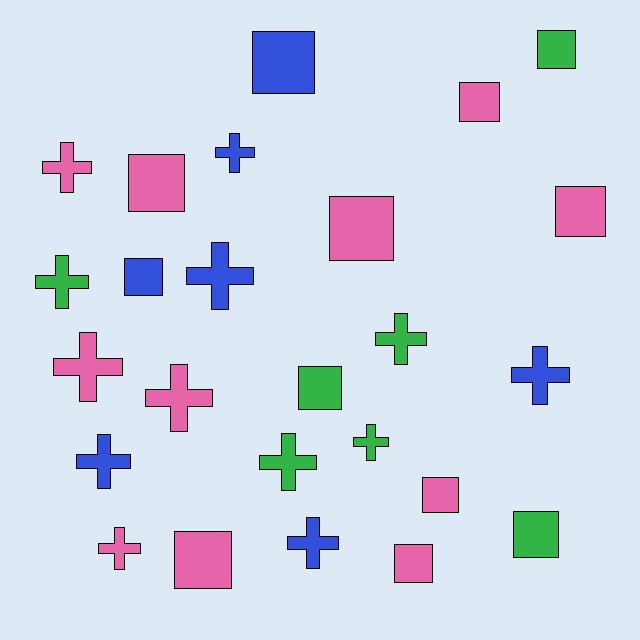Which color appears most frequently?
Pink, with 11 objects.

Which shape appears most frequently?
Cross, with 13 objects.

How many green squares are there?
There are 3 green squares.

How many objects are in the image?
There are 25 objects.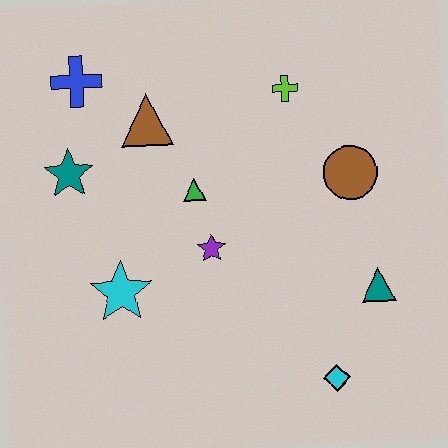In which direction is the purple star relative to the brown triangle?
The purple star is below the brown triangle.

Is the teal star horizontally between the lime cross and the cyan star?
No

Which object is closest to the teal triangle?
The cyan diamond is closest to the teal triangle.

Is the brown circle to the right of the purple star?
Yes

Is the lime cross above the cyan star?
Yes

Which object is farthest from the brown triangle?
The cyan diamond is farthest from the brown triangle.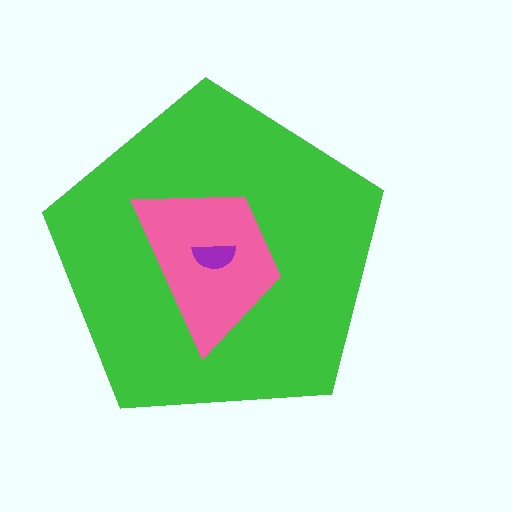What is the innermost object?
The purple semicircle.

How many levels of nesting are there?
3.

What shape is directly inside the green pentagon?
The pink trapezoid.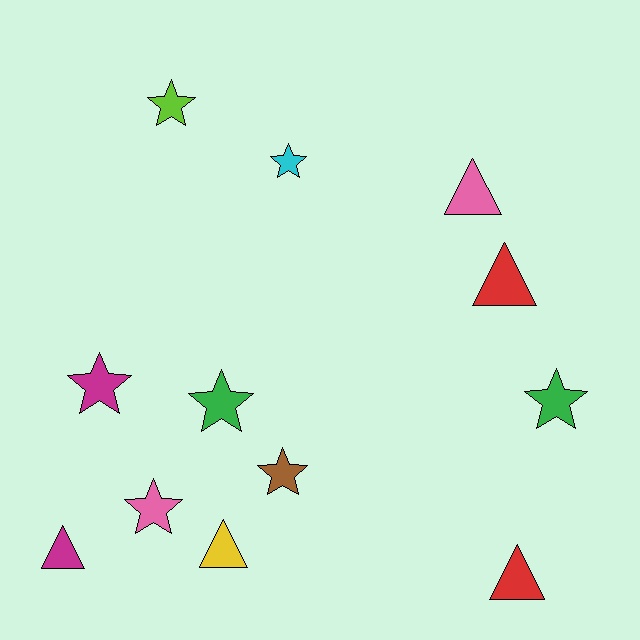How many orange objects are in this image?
There are no orange objects.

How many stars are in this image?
There are 7 stars.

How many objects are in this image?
There are 12 objects.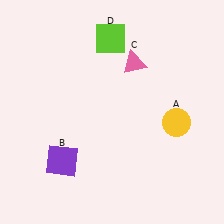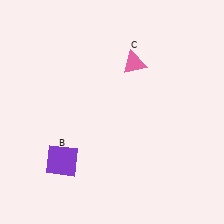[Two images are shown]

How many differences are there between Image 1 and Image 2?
There are 2 differences between the two images.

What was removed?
The lime square (D), the yellow circle (A) were removed in Image 2.